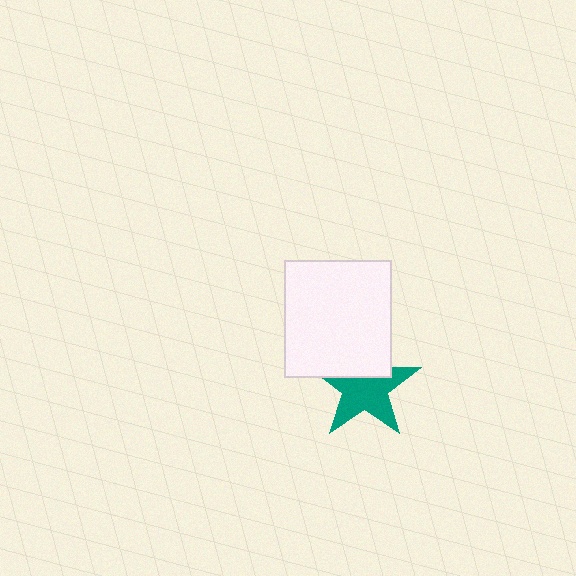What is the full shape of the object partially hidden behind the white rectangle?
The partially hidden object is a teal star.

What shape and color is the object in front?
The object in front is a white rectangle.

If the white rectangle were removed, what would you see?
You would see the complete teal star.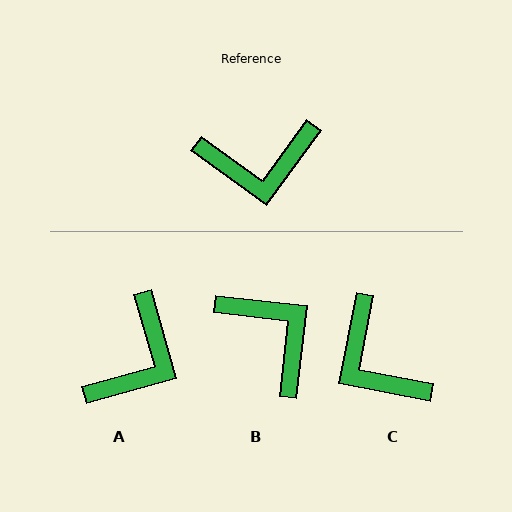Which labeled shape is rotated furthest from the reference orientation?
B, about 120 degrees away.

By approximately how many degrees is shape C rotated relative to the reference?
Approximately 65 degrees clockwise.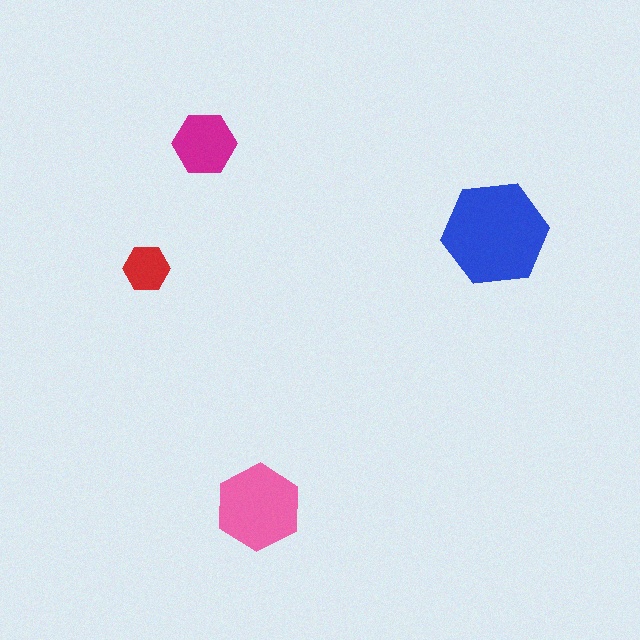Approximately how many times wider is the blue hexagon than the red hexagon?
About 2.5 times wider.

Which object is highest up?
The magenta hexagon is topmost.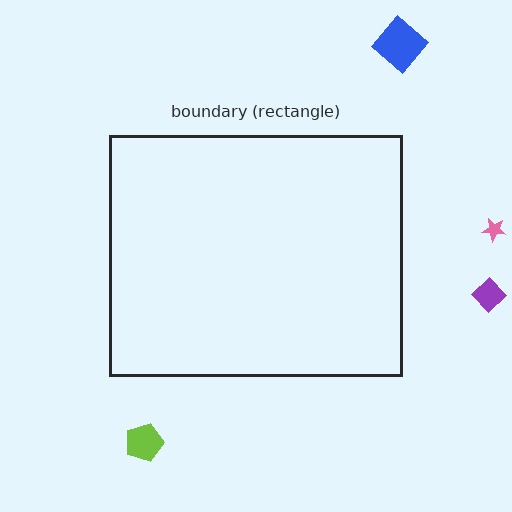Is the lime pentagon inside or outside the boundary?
Outside.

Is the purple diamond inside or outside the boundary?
Outside.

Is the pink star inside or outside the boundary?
Outside.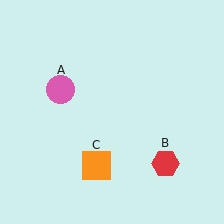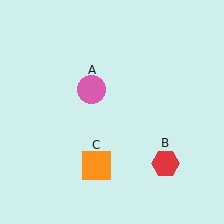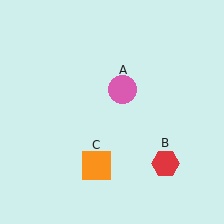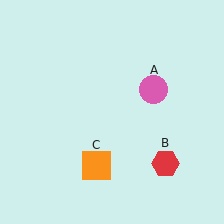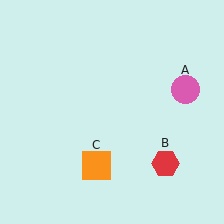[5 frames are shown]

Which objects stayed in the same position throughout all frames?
Red hexagon (object B) and orange square (object C) remained stationary.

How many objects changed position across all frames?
1 object changed position: pink circle (object A).